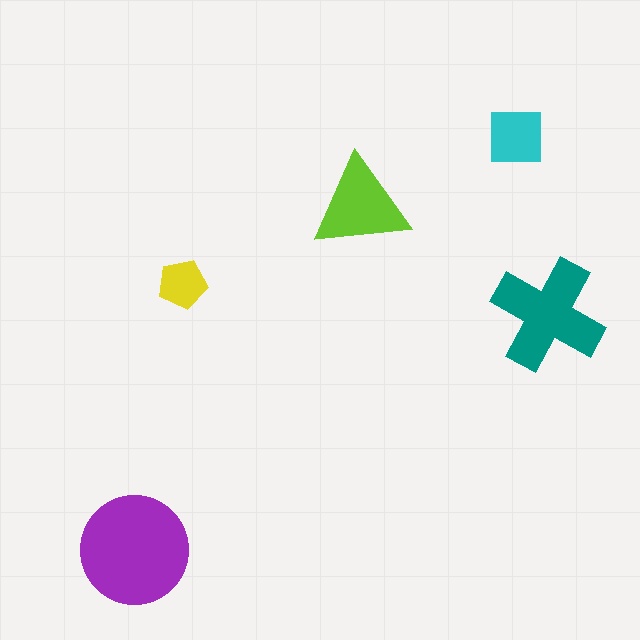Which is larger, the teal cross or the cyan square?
The teal cross.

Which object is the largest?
The purple circle.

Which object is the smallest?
The yellow pentagon.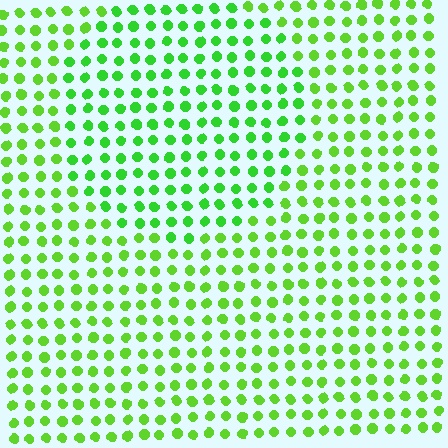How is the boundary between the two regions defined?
The boundary is defined purely by a slight shift in hue (about 18 degrees). Spacing, size, and orientation are identical on both sides.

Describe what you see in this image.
The image is filled with small lime elements in a uniform arrangement. A circle-shaped region is visible where the elements are tinted to a slightly different hue, forming a subtle color boundary.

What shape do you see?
I see a circle.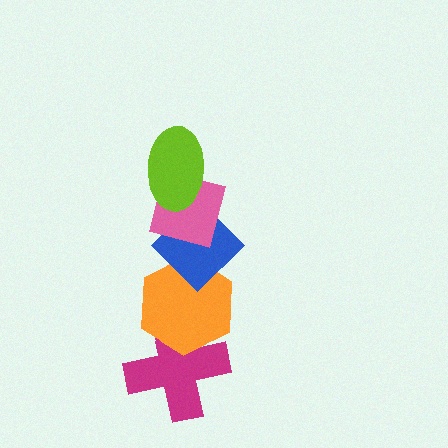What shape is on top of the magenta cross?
The orange hexagon is on top of the magenta cross.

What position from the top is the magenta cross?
The magenta cross is 5th from the top.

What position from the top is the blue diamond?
The blue diamond is 3rd from the top.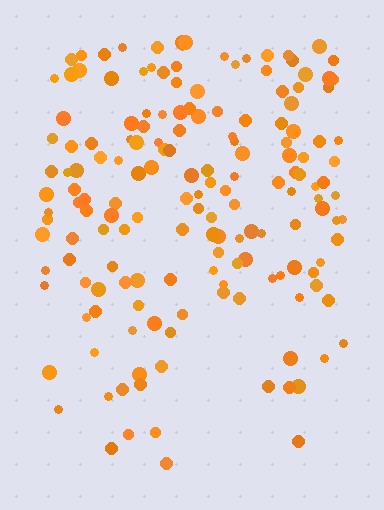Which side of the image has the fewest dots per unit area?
The bottom.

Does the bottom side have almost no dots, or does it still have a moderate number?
Still a moderate number, just noticeably fewer than the top.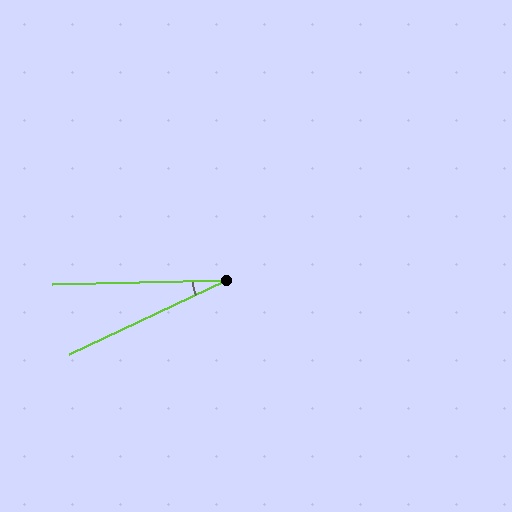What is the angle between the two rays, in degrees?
Approximately 24 degrees.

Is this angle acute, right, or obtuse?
It is acute.